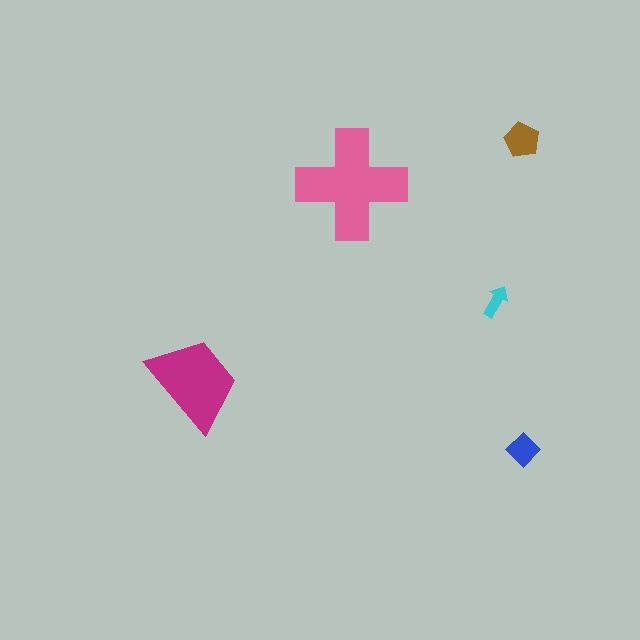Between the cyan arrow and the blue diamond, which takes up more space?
The blue diamond.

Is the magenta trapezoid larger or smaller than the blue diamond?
Larger.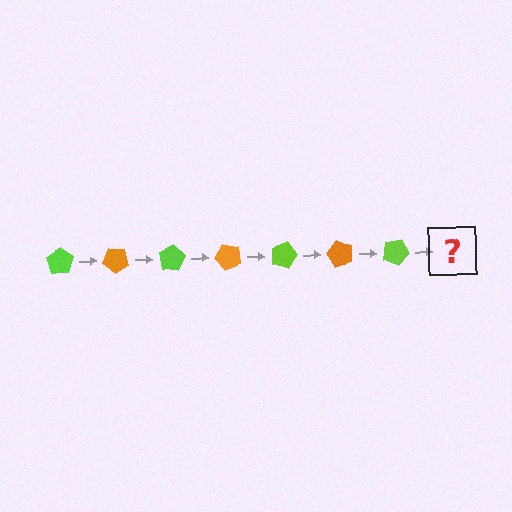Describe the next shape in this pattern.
It should be an orange pentagon, rotated 280 degrees from the start.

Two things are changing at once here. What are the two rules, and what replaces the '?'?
The two rules are that it rotates 40 degrees each step and the color cycles through lime and orange. The '?' should be an orange pentagon, rotated 280 degrees from the start.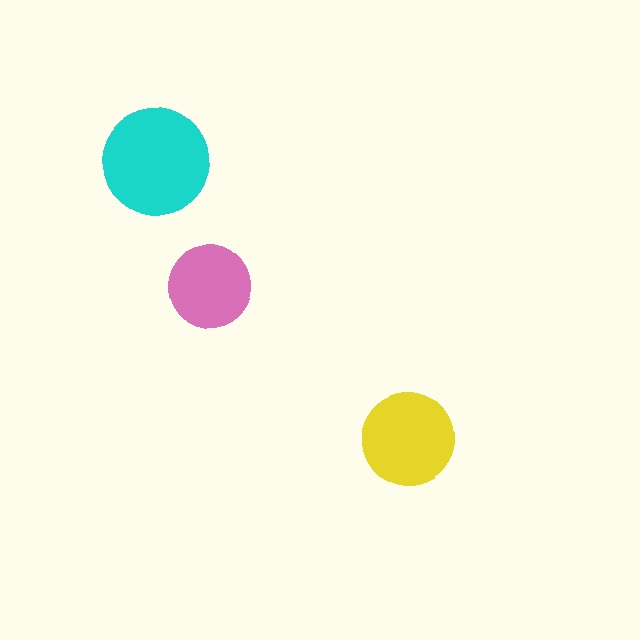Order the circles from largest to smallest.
the cyan one, the yellow one, the pink one.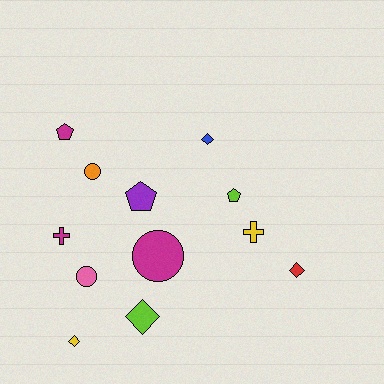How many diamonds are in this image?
There are 4 diamonds.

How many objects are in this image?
There are 12 objects.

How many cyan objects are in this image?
There are no cyan objects.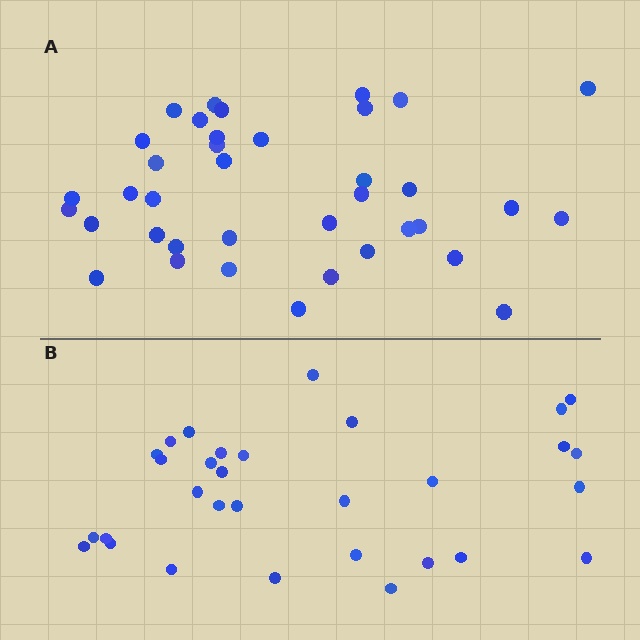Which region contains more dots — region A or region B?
Region A (the top region) has more dots.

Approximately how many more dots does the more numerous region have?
Region A has roughly 8 or so more dots than region B.